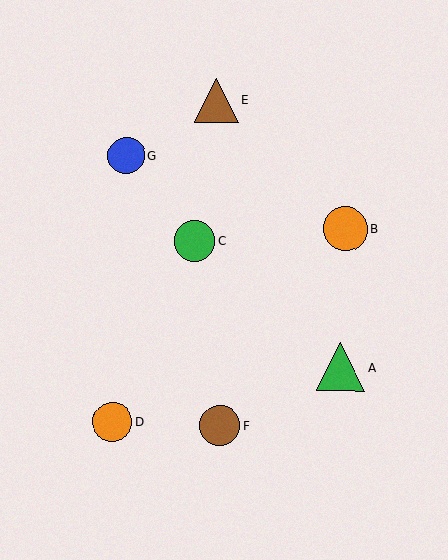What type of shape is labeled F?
Shape F is a brown circle.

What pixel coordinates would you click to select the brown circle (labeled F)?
Click at (220, 426) to select the brown circle F.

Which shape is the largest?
The green triangle (labeled A) is the largest.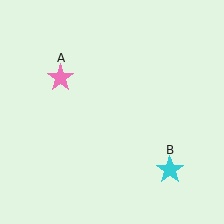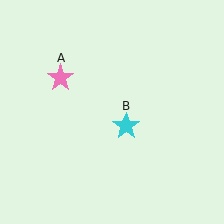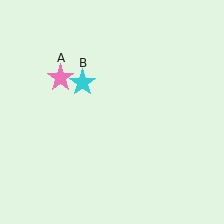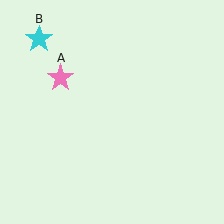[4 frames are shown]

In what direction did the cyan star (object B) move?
The cyan star (object B) moved up and to the left.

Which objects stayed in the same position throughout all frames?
Pink star (object A) remained stationary.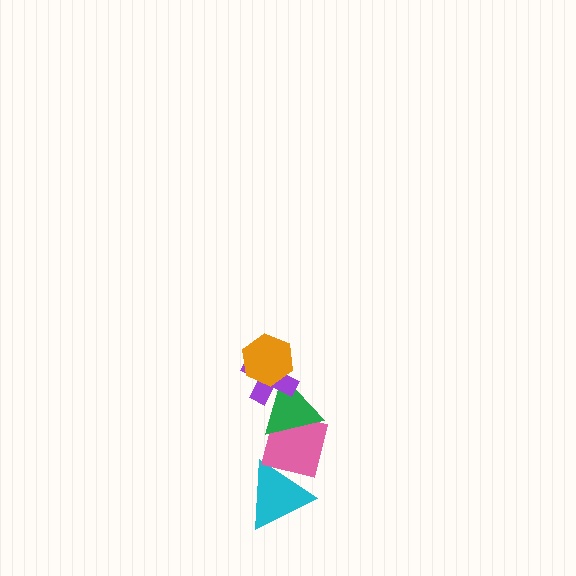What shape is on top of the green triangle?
The purple cross is on top of the green triangle.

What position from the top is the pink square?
The pink square is 4th from the top.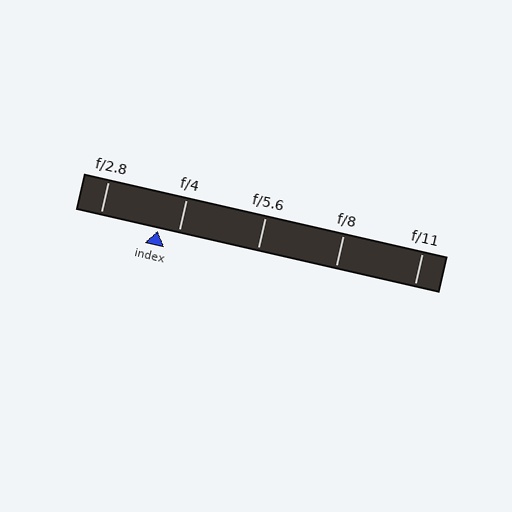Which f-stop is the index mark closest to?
The index mark is closest to f/4.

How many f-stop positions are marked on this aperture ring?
There are 5 f-stop positions marked.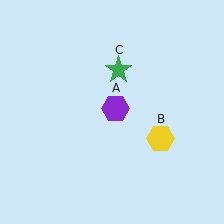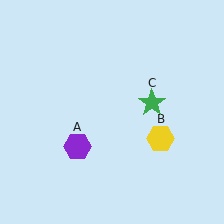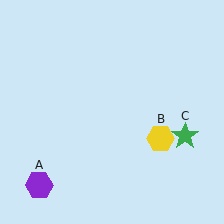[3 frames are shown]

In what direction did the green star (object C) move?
The green star (object C) moved down and to the right.